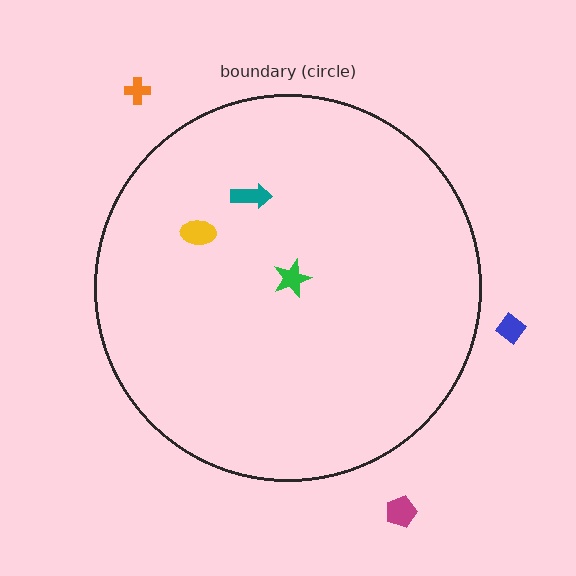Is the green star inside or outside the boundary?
Inside.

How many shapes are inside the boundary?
3 inside, 3 outside.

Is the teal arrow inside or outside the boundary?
Inside.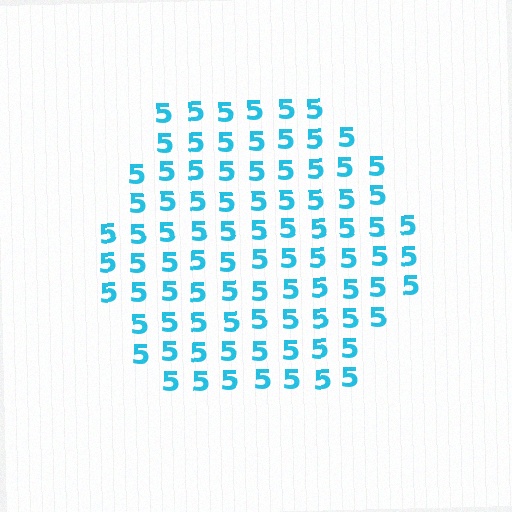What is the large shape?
The large shape is a hexagon.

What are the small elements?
The small elements are digit 5's.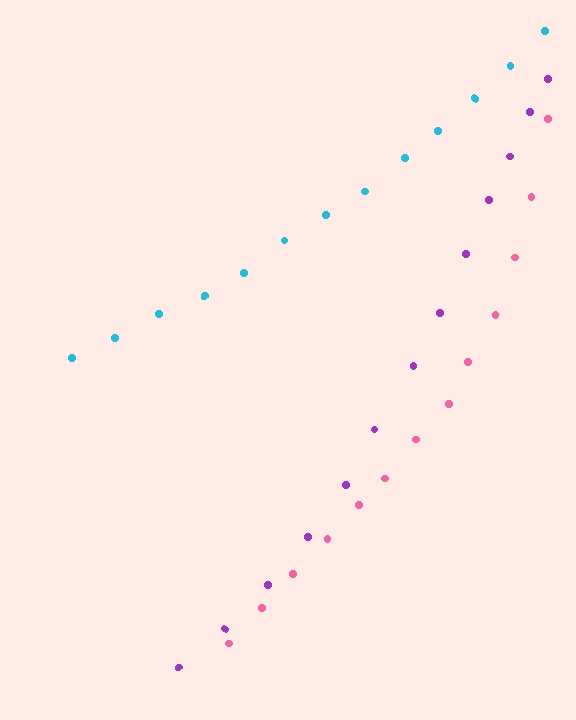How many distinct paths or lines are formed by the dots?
There are 3 distinct paths.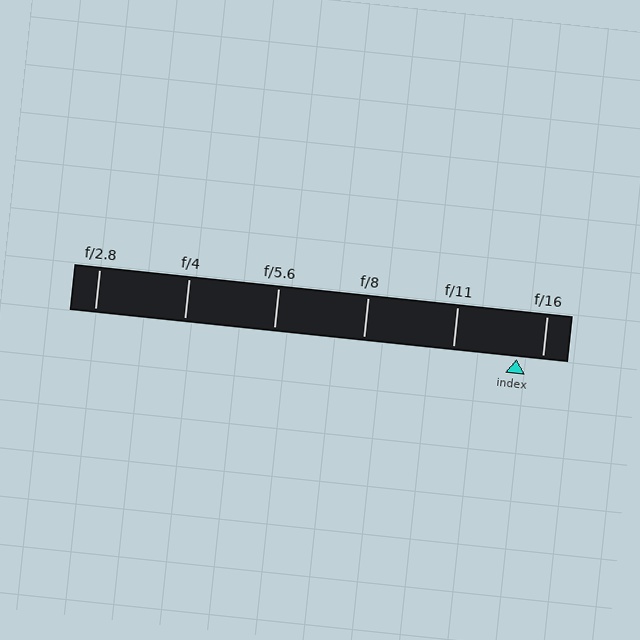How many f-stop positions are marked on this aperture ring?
There are 6 f-stop positions marked.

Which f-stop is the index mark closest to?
The index mark is closest to f/16.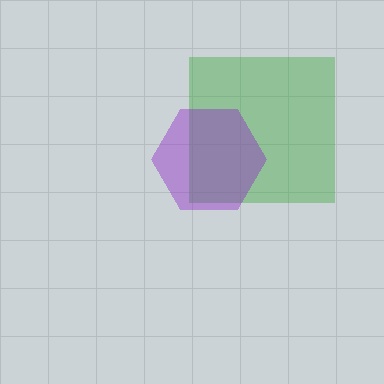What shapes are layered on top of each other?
The layered shapes are: a green square, a purple hexagon.